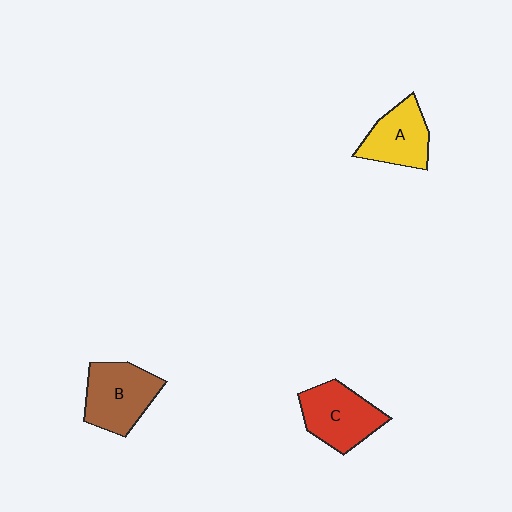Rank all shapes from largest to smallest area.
From largest to smallest: B (brown), C (red), A (yellow).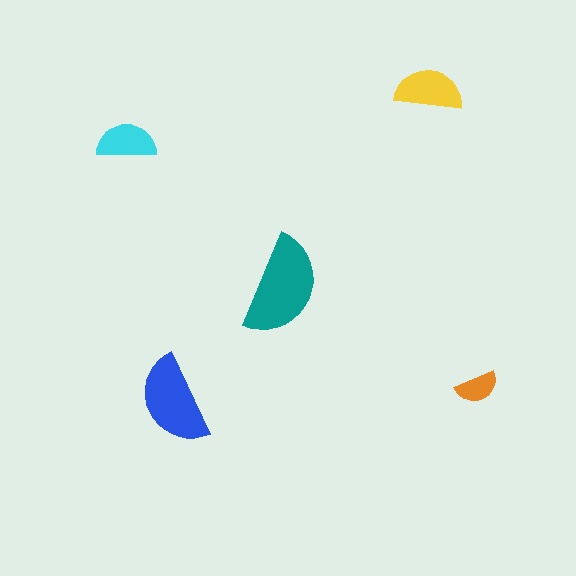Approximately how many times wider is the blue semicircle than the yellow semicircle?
About 1.5 times wider.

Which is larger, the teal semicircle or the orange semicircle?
The teal one.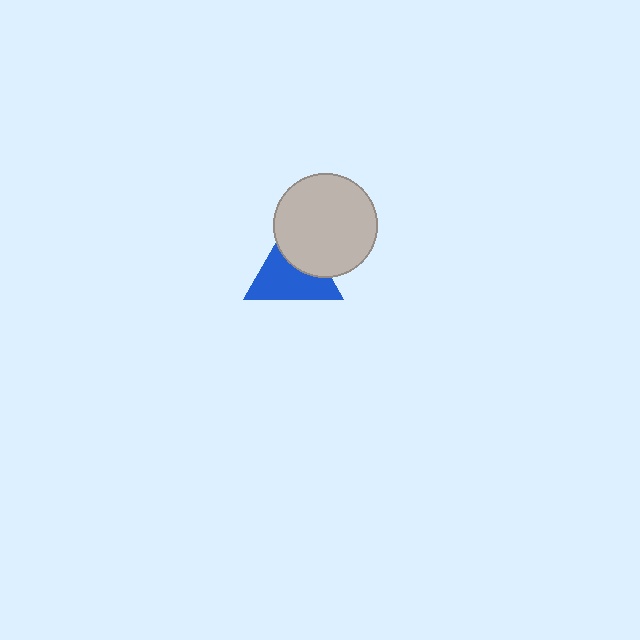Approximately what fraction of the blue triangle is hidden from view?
Roughly 38% of the blue triangle is hidden behind the light gray circle.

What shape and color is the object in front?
The object in front is a light gray circle.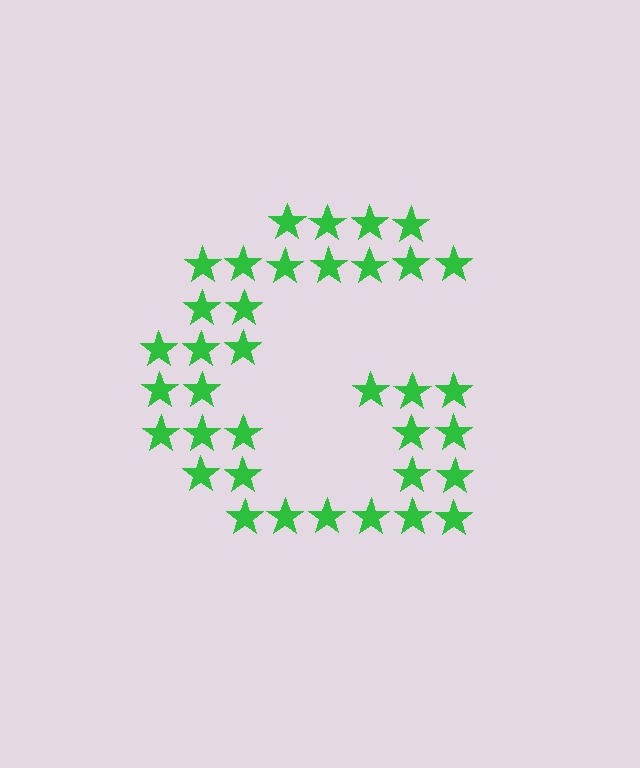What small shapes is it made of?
It is made of small stars.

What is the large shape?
The large shape is the letter G.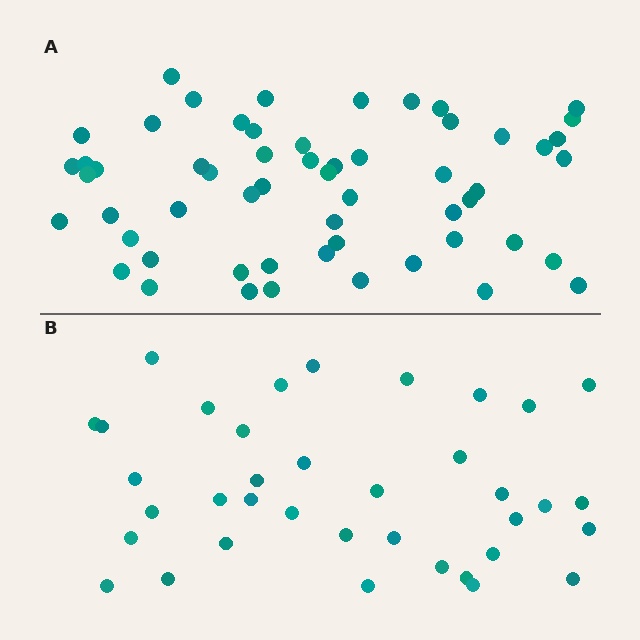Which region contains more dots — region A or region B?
Region A (the top region) has more dots.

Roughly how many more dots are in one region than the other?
Region A has approximately 20 more dots than region B.